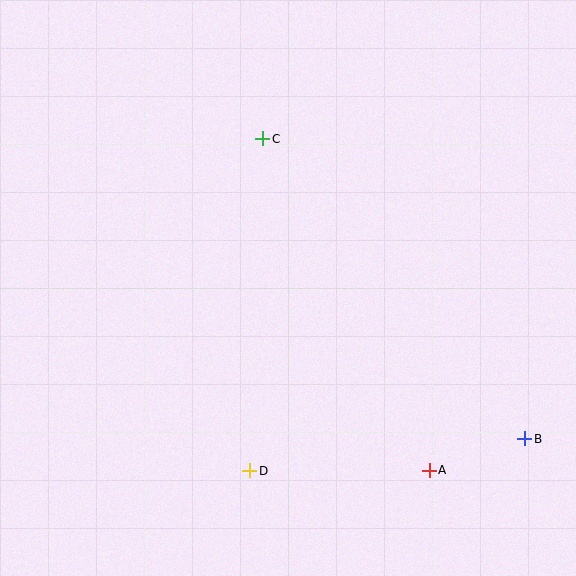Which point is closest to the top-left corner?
Point C is closest to the top-left corner.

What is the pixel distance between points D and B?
The distance between D and B is 277 pixels.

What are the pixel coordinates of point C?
Point C is at (263, 139).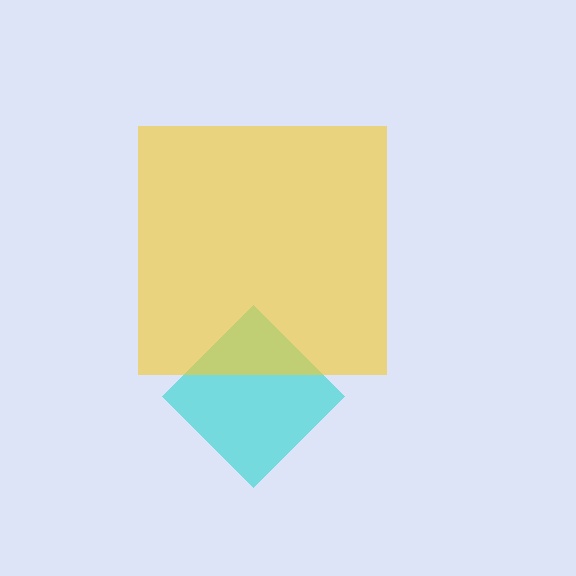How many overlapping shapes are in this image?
There are 2 overlapping shapes in the image.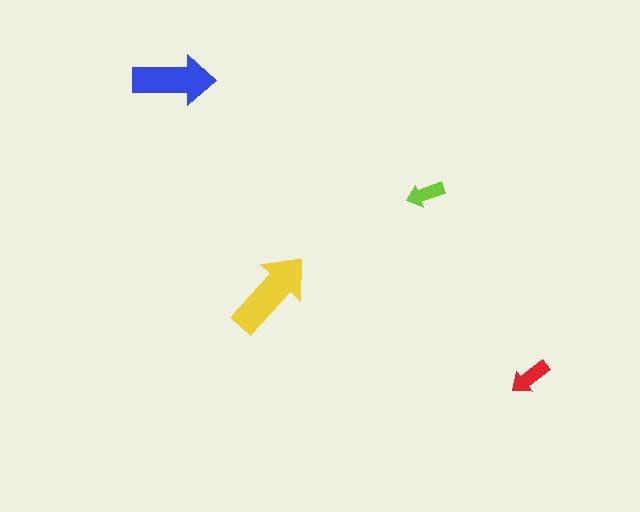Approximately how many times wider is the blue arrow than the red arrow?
About 2 times wider.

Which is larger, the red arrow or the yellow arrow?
The yellow one.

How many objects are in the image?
There are 4 objects in the image.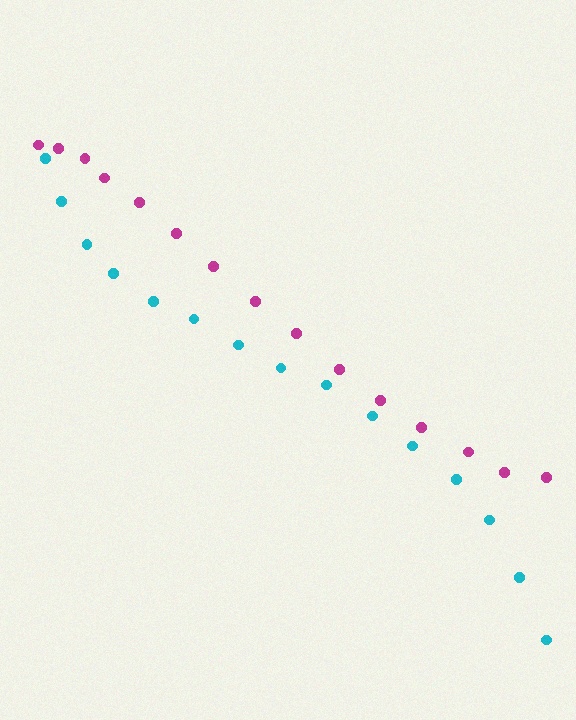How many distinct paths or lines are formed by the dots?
There are 2 distinct paths.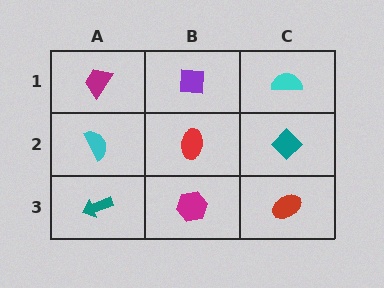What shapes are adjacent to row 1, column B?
A red ellipse (row 2, column B), a magenta trapezoid (row 1, column A), a cyan semicircle (row 1, column C).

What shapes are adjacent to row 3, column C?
A teal diamond (row 2, column C), a magenta hexagon (row 3, column B).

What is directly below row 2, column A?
A teal arrow.